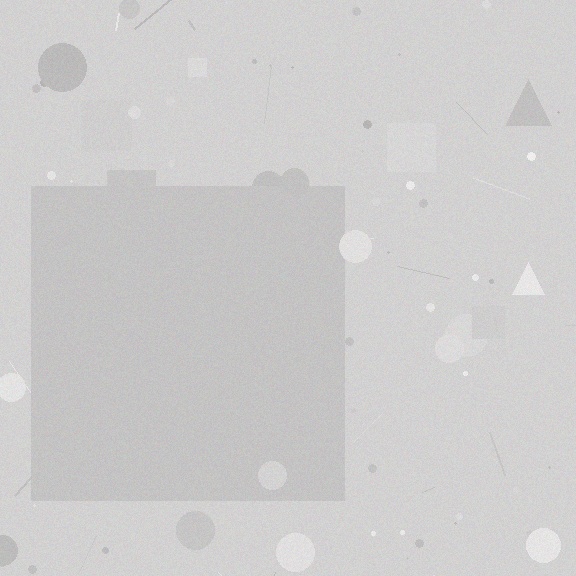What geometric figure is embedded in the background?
A square is embedded in the background.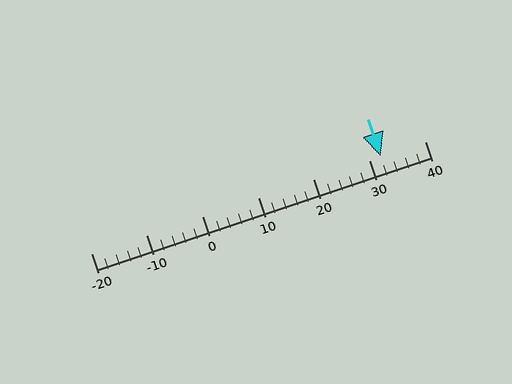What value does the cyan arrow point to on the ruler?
The cyan arrow points to approximately 32.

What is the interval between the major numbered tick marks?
The major tick marks are spaced 10 units apart.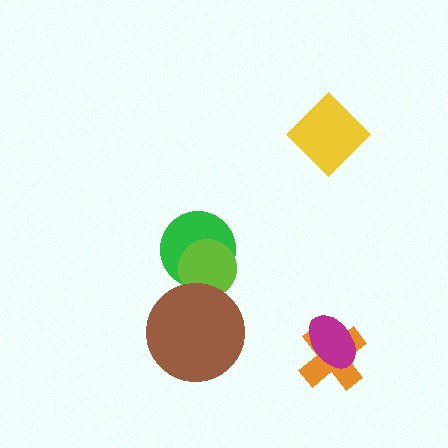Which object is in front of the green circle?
The lime circle is in front of the green circle.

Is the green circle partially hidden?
Yes, it is partially covered by another shape.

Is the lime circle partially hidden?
Yes, it is partially covered by another shape.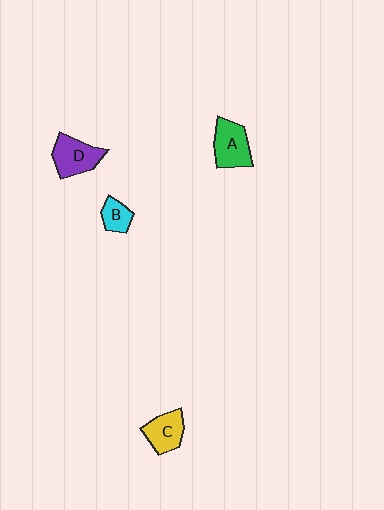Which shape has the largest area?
Shape A (green).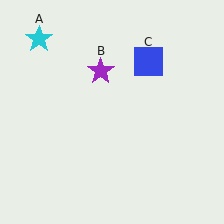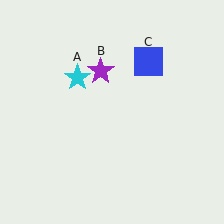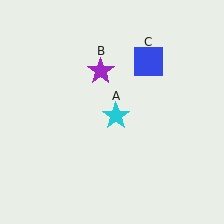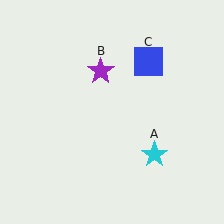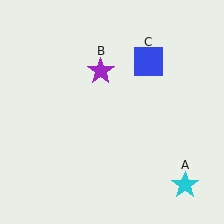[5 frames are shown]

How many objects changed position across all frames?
1 object changed position: cyan star (object A).